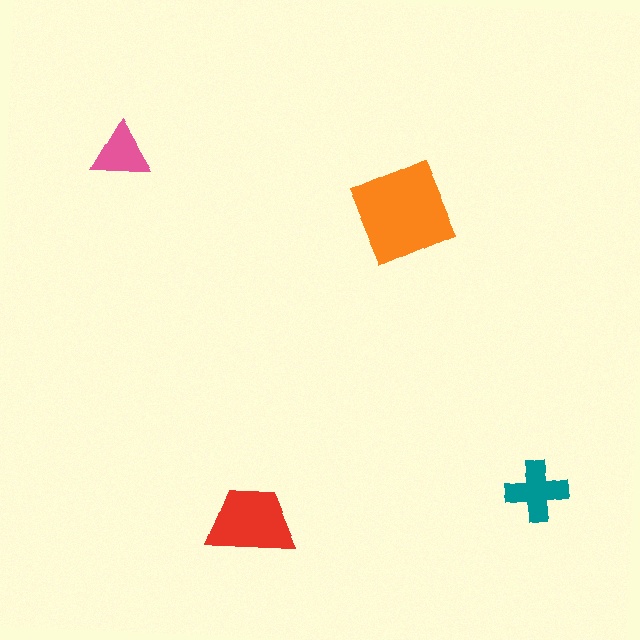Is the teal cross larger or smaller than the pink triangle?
Larger.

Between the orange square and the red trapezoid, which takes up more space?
The orange square.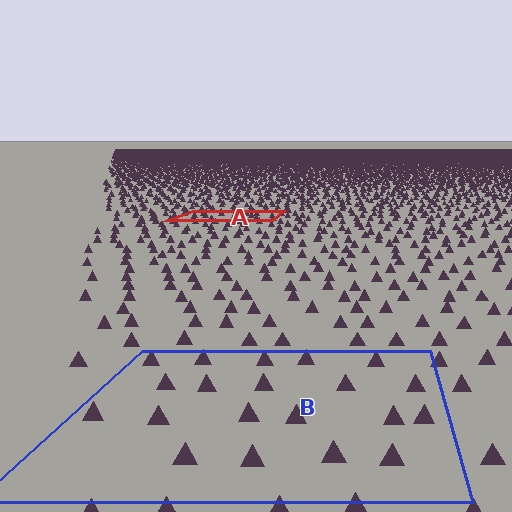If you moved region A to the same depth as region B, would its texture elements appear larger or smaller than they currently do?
They would appear larger. At a closer depth, the same texture elements are projected at a bigger on-screen size.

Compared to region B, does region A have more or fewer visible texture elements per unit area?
Region A has more texture elements per unit area — they are packed more densely because it is farther away.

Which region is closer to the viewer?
Region B is closer. The texture elements there are larger and more spread out.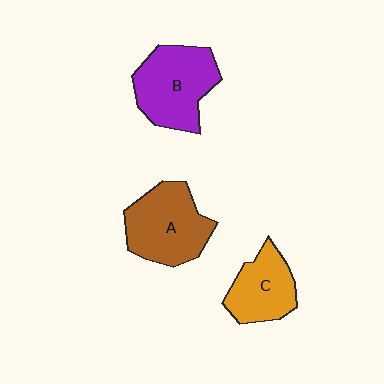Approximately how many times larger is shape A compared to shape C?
Approximately 1.4 times.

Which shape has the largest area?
Shape B (purple).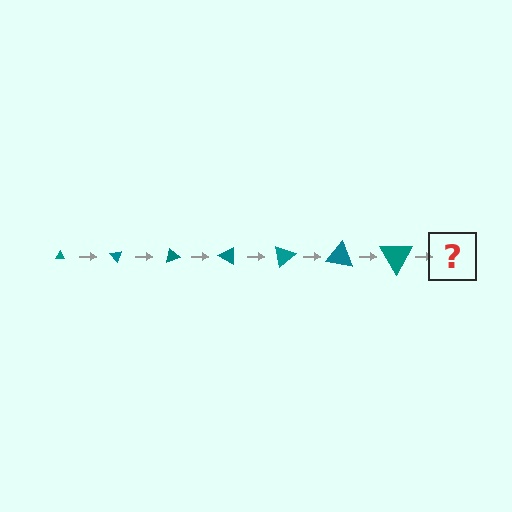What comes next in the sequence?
The next element should be a triangle, larger than the previous one and rotated 350 degrees from the start.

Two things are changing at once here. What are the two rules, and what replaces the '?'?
The two rules are that the triangle grows larger each step and it rotates 50 degrees each step. The '?' should be a triangle, larger than the previous one and rotated 350 degrees from the start.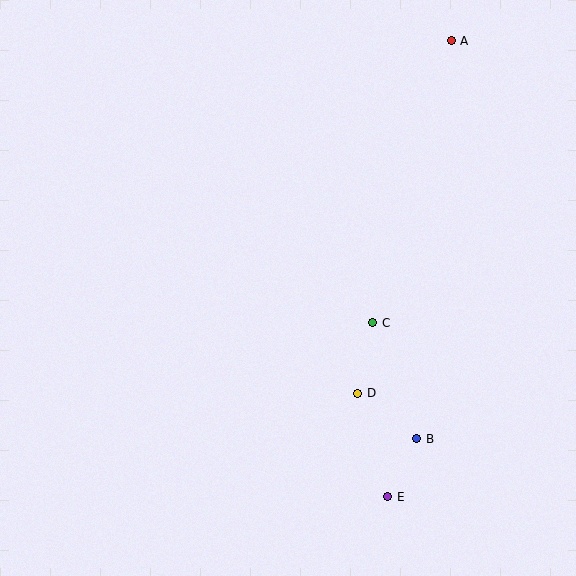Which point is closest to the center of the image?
Point C at (373, 323) is closest to the center.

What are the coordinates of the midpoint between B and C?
The midpoint between B and C is at (395, 381).